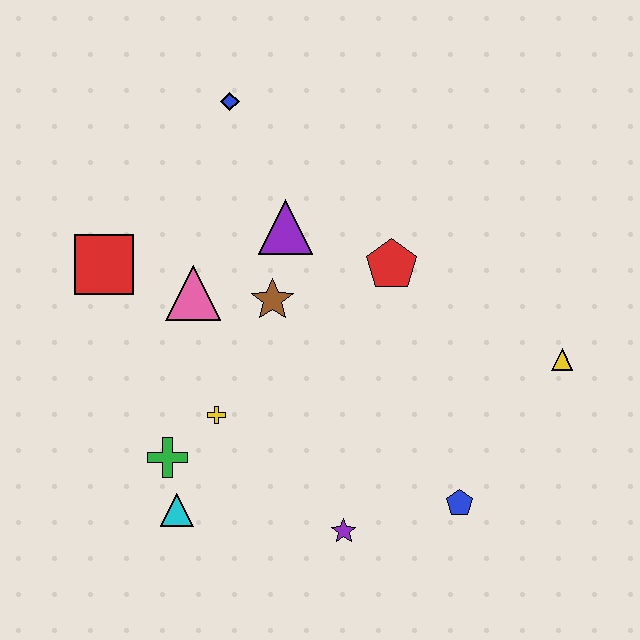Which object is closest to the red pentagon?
The purple triangle is closest to the red pentagon.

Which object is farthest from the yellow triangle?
The red square is farthest from the yellow triangle.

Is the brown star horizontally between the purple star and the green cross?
Yes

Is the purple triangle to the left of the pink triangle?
No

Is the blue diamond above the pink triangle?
Yes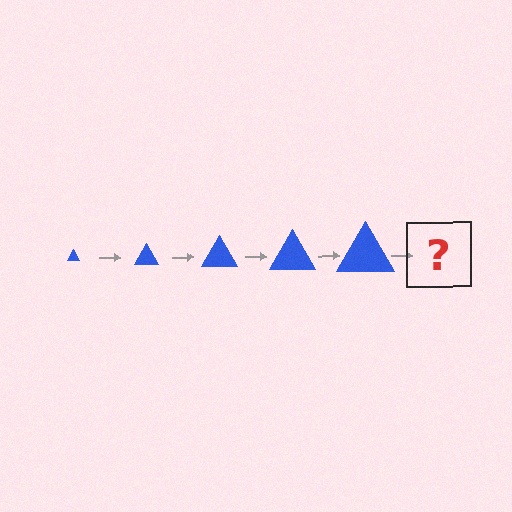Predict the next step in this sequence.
The next step is a blue triangle, larger than the previous one.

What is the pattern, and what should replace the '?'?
The pattern is that the triangle gets progressively larger each step. The '?' should be a blue triangle, larger than the previous one.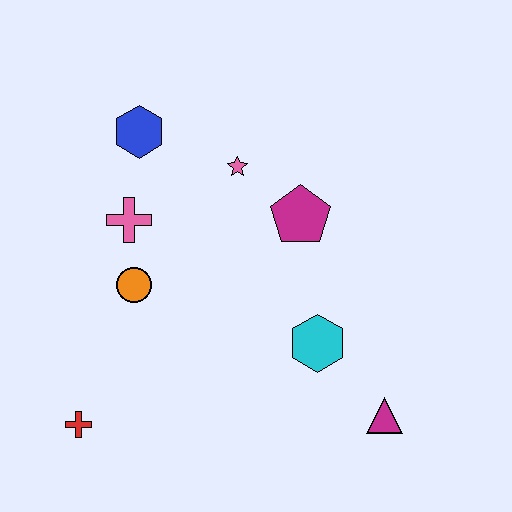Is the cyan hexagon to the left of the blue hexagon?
No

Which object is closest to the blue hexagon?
The pink cross is closest to the blue hexagon.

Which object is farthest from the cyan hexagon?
The blue hexagon is farthest from the cyan hexagon.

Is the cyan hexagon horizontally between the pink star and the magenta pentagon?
No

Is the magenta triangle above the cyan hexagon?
No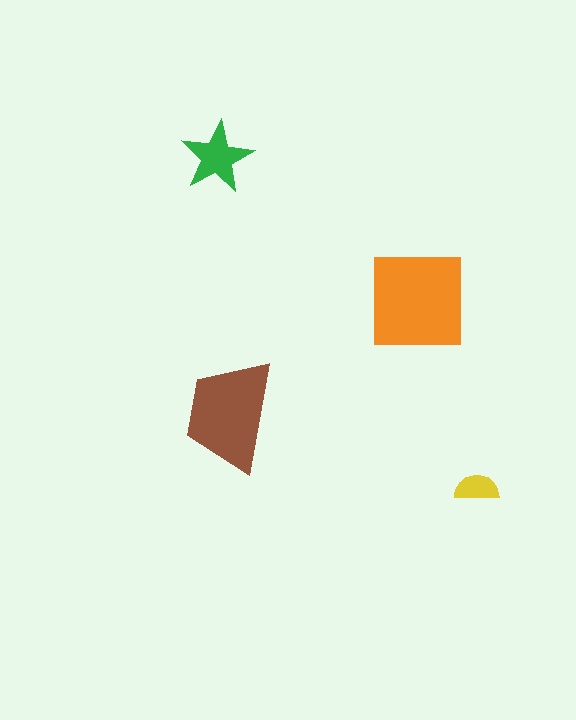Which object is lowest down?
The yellow semicircle is bottommost.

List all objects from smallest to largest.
The yellow semicircle, the green star, the brown trapezoid, the orange square.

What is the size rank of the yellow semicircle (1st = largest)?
4th.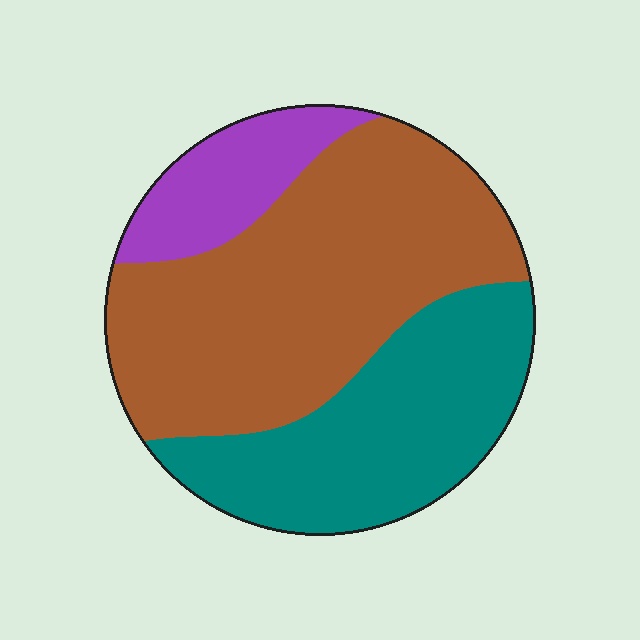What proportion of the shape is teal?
Teal covers 34% of the shape.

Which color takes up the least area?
Purple, at roughly 15%.